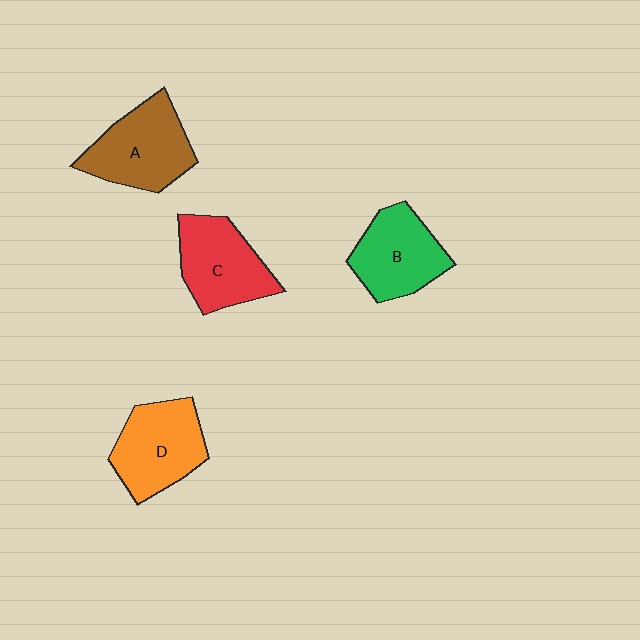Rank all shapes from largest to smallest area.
From largest to smallest: A (brown), D (orange), C (red), B (green).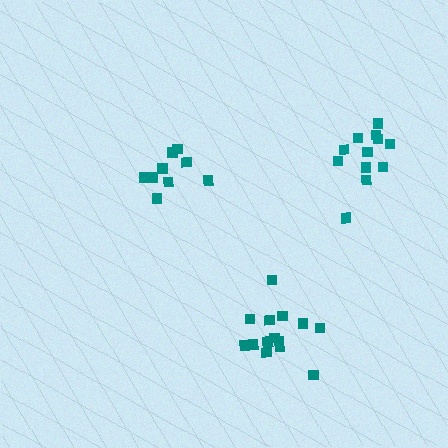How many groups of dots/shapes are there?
There are 3 groups.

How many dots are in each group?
Group 1: 9 dots, Group 2: 14 dots, Group 3: 12 dots (35 total).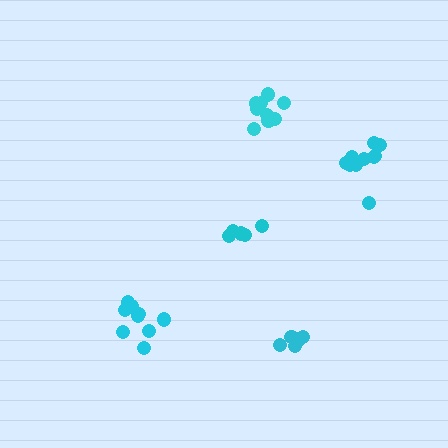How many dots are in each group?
Group 1: 5 dots, Group 2: 9 dots, Group 3: 5 dots, Group 4: 10 dots, Group 5: 10 dots (39 total).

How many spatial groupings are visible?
There are 5 spatial groupings.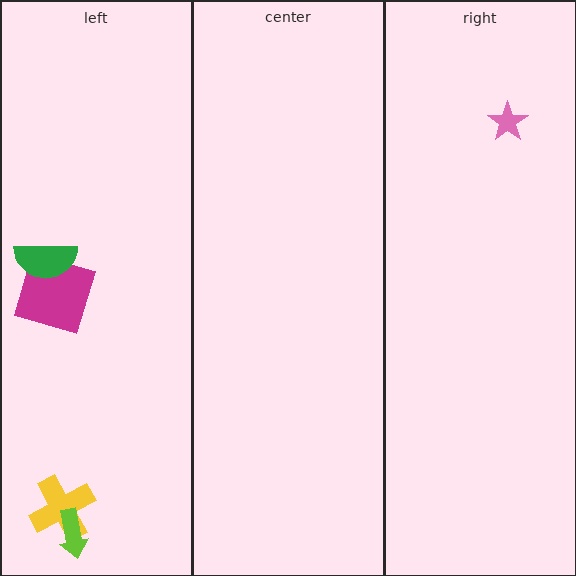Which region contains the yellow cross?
The left region.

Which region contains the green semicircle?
The left region.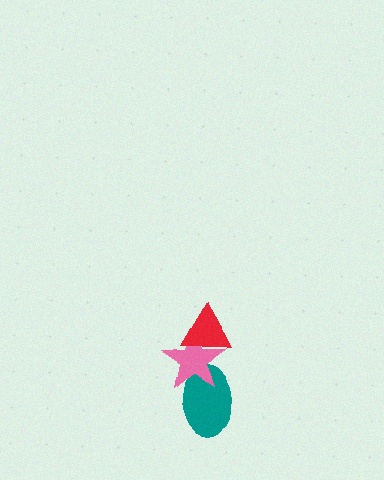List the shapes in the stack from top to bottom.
From top to bottom: the red triangle, the pink star, the teal ellipse.